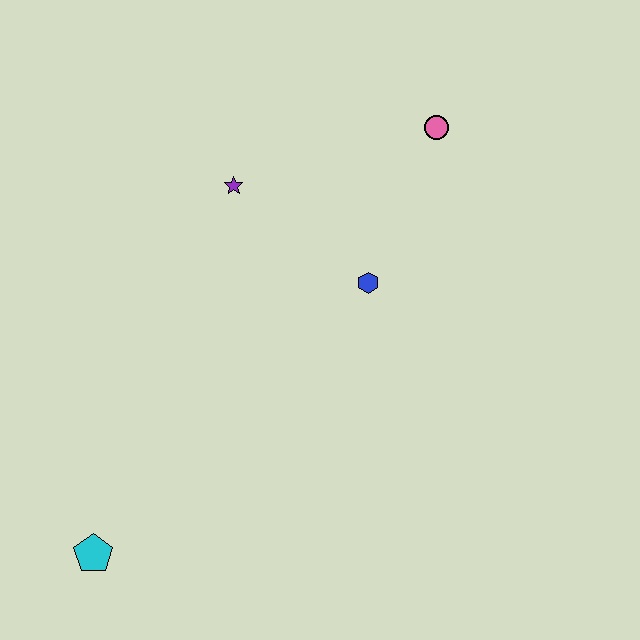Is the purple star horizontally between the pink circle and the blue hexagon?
No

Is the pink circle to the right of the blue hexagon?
Yes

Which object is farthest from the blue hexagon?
The cyan pentagon is farthest from the blue hexagon.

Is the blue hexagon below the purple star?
Yes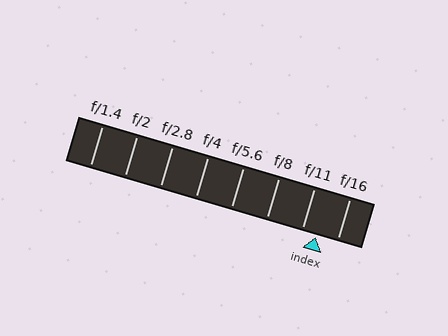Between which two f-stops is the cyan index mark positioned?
The index mark is between f/11 and f/16.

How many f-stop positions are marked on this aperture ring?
There are 8 f-stop positions marked.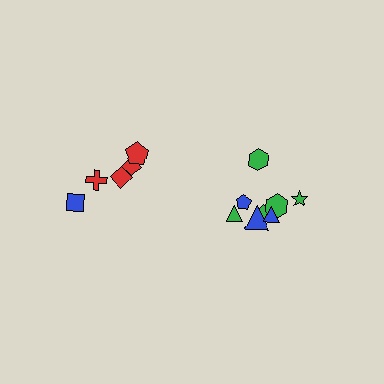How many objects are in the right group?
There are 8 objects.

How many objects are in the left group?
There are 5 objects.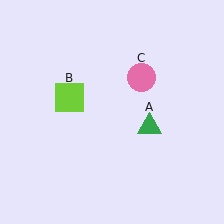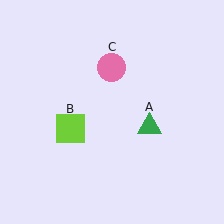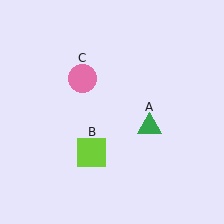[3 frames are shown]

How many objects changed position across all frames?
2 objects changed position: lime square (object B), pink circle (object C).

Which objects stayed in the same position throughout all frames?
Green triangle (object A) remained stationary.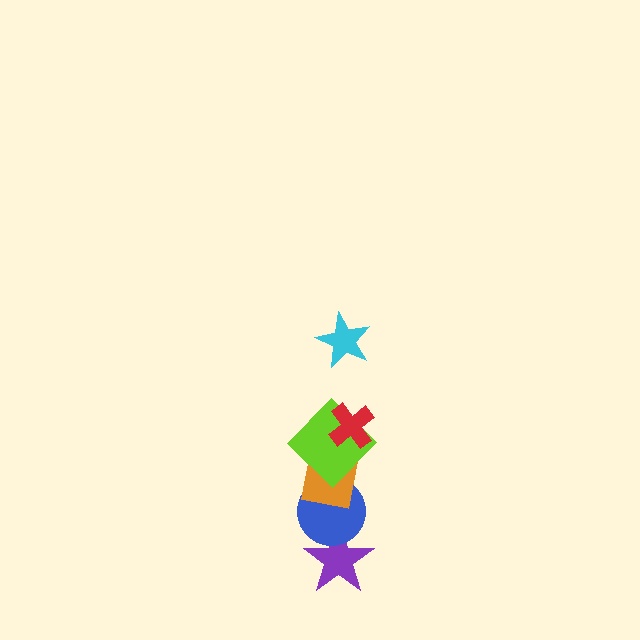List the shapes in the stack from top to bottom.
From top to bottom: the cyan star, the red cross, the lime diamond, the orange square, the blue circle, the purple star.